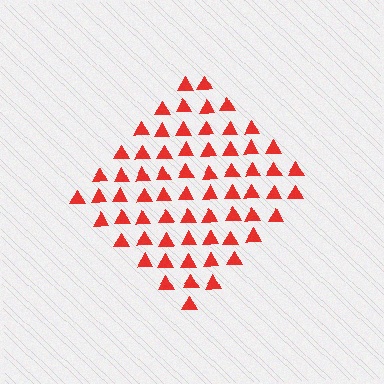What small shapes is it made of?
It is made of small triangles.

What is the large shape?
The large shape is a diamond.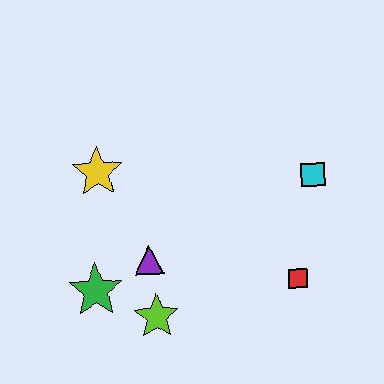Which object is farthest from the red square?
The yellow star is farthest from the red square.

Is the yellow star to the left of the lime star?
Yes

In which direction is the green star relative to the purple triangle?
The green star is to the left of the purple triangle.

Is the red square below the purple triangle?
Yes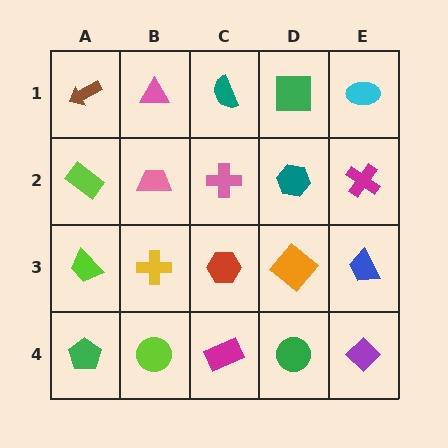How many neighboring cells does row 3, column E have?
3.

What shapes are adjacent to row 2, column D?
A green square (row 1, column D), an orange diamond (row 3, column D), a pink cross (row 2, column C), a magenta cross (row 2, column E).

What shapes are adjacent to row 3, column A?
A lime rectangle (row 2, column A), a green pentagon (row 4, column A), a yellow cross (row 3, column B).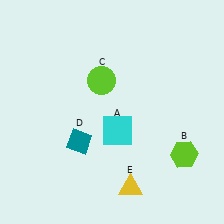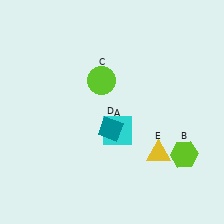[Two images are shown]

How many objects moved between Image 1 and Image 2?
2 objects moved between the two images.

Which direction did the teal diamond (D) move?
The teal diamond (D) moved right.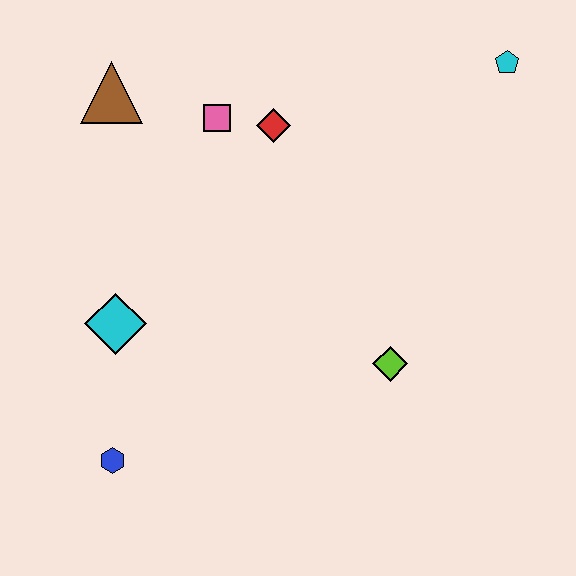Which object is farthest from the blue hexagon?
The cyan pentagon is farthest from the blue hexagon.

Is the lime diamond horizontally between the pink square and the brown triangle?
No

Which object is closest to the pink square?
The red diamond is closest to the pink square.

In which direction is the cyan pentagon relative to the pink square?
The cyan pentagon is to the right of the pink square.